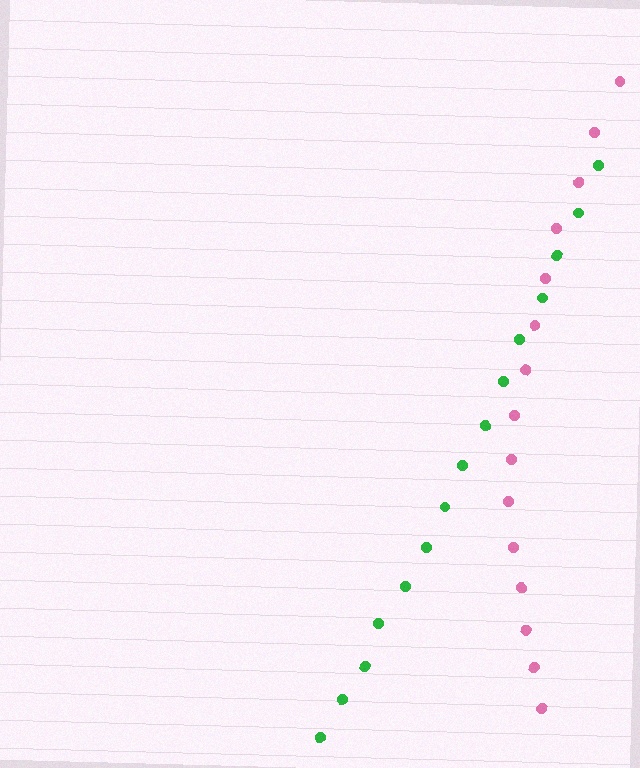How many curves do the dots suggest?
There are 2 distinct paths.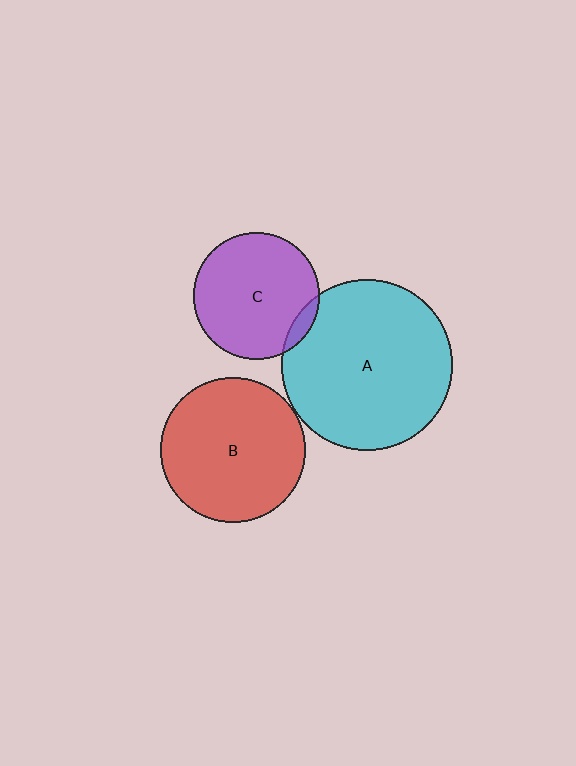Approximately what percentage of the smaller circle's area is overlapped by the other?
Approximately 5%.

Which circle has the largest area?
Circle A (cyan).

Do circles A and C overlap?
Yes.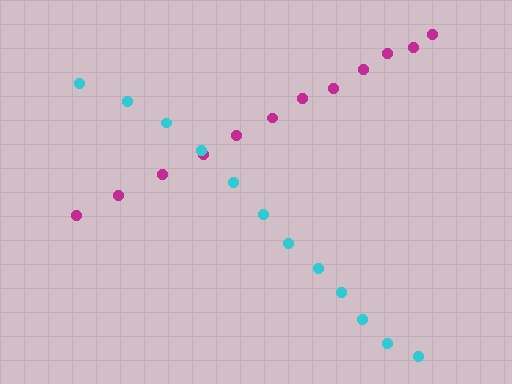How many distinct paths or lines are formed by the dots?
There are 2 distinct paths.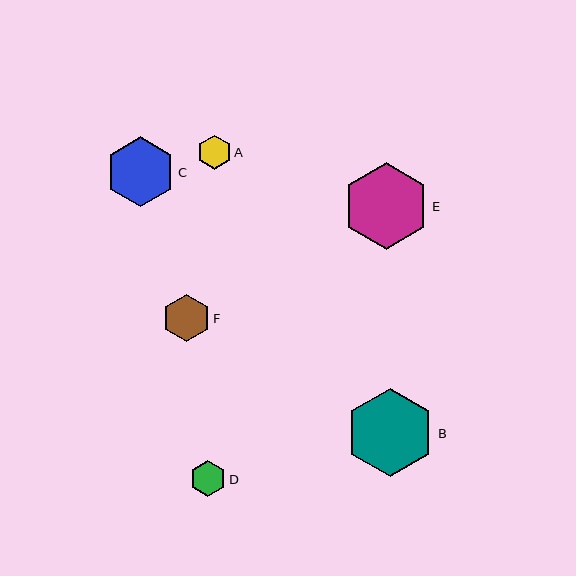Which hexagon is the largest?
Hexagon B is the largest with a size of approximately 89 pixels.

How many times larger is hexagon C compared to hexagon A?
Hexagon C is approximately 2.0 times the size of hexagon A.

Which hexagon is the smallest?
Hexagon A is the smallest with a size of approximately 34 pixels.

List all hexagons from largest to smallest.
From largest to smallest: B, E, C, F, D, A.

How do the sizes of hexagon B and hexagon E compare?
Hexagon B and hexagon E are approximately the same size.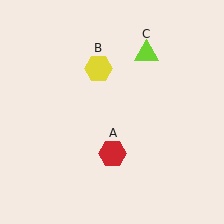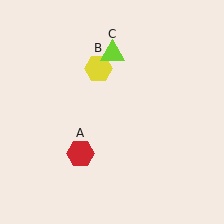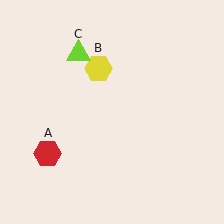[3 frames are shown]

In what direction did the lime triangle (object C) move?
The lime triangle (object C) moved left.